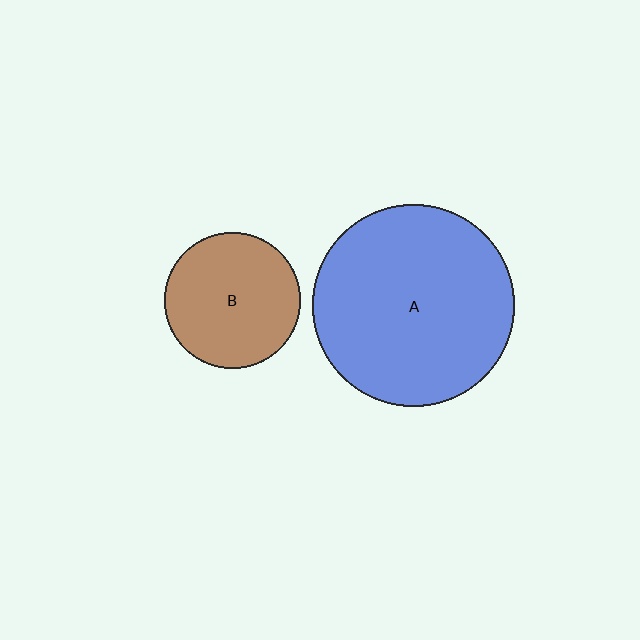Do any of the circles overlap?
No, none of the circles overlap.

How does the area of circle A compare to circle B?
Approximately 2.2 times.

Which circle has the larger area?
Circle A (blue).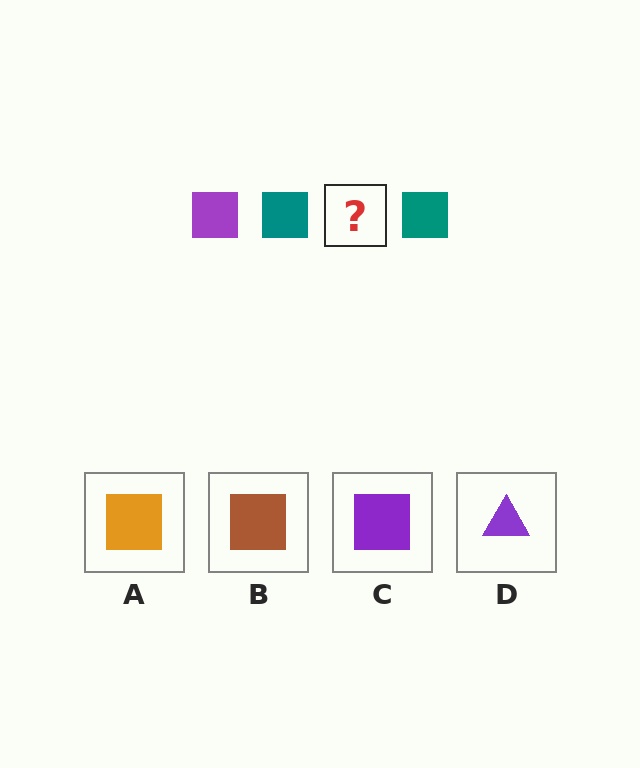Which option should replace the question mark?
Option C.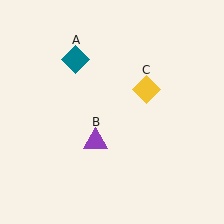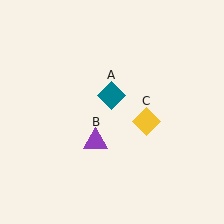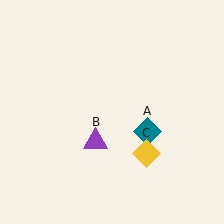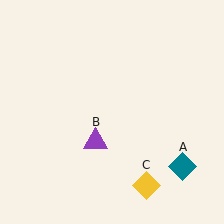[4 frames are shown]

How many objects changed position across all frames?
2 objects changed position: teal diamond (object A), yellow diamond (object C).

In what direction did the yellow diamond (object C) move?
The yellow diamond (object C) moved down.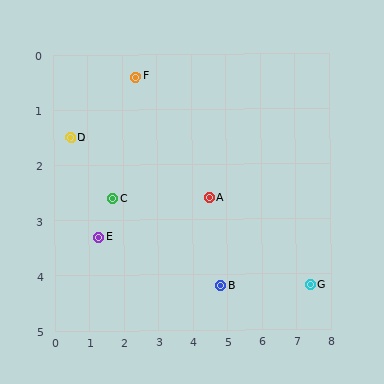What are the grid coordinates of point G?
Point G is at approximately (7.4, 4.2).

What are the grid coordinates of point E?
Point E is at approximately (1.3, 3.3).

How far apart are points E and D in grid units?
Points E and D are about 2.0 grid units apart.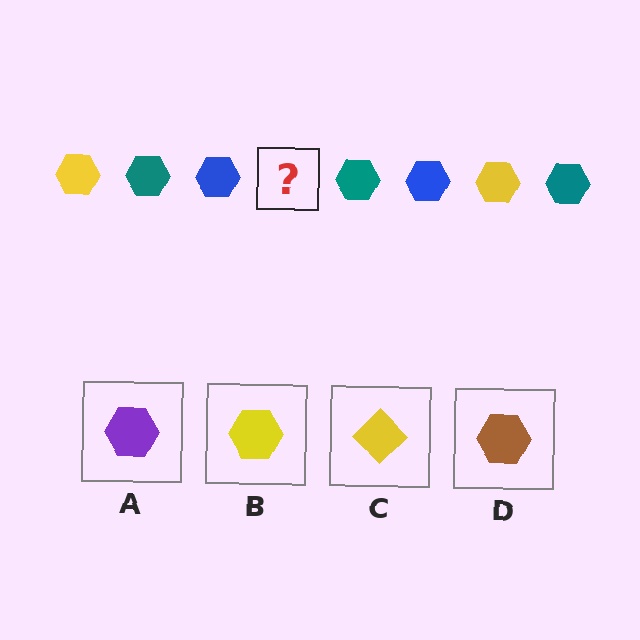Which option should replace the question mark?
Option B.